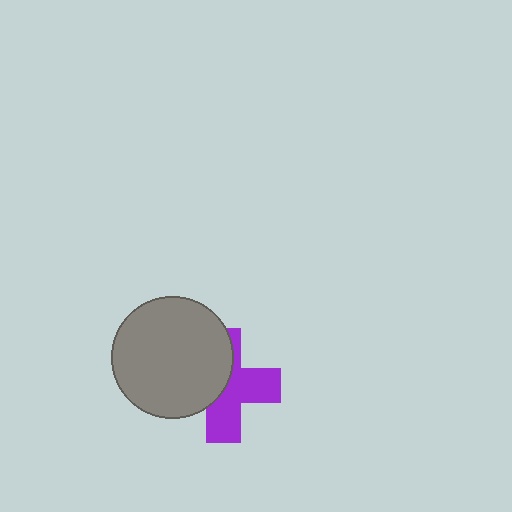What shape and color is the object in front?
The object in front is a gray circle.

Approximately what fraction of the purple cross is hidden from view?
Roughly 46% of the purple cross is hidden behind the gray circle.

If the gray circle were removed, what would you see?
You would see the complete purple cross.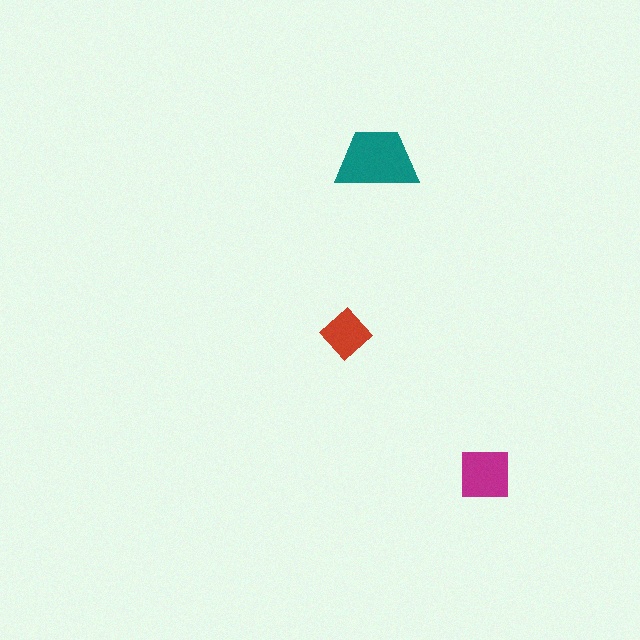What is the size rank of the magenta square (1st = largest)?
2nd.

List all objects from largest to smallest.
The teal trapezoid, the magenta square, the red diamond.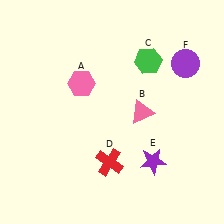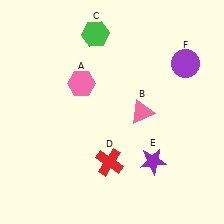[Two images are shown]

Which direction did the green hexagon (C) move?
The green hexagon (C) moved left.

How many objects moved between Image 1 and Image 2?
1 object moved between the two images.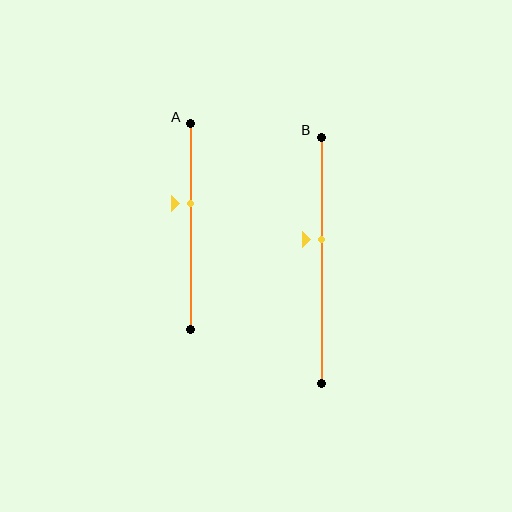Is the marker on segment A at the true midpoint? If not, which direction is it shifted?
No, the marker on segment A is shifted upward by about 11% of the segment length.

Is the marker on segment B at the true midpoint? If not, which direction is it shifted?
No, the marker on segment B is shifted upward by about 8% of the segment length.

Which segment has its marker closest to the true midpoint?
Segment B has its marker closest to the true midpoint.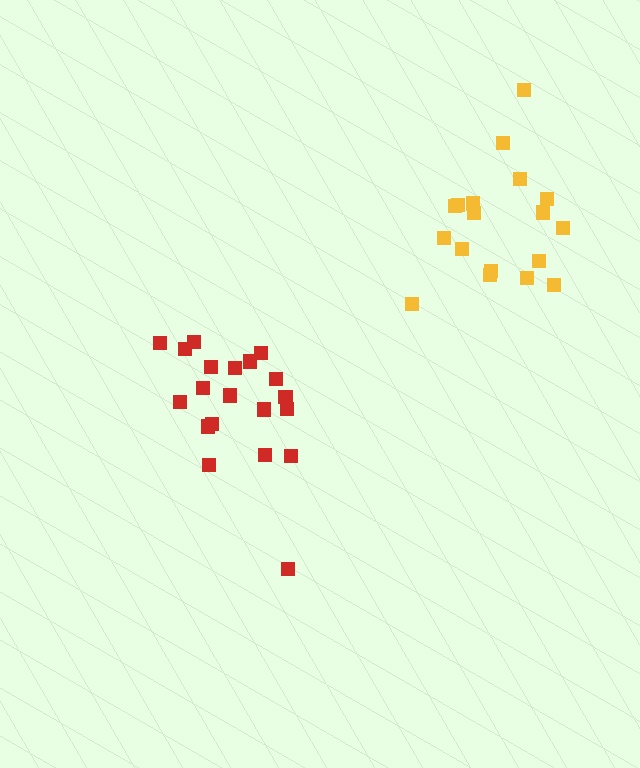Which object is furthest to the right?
The yellow cluster is rightmost.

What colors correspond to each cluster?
The clusters are colored: yellow, red.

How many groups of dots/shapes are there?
There are 2 groups.